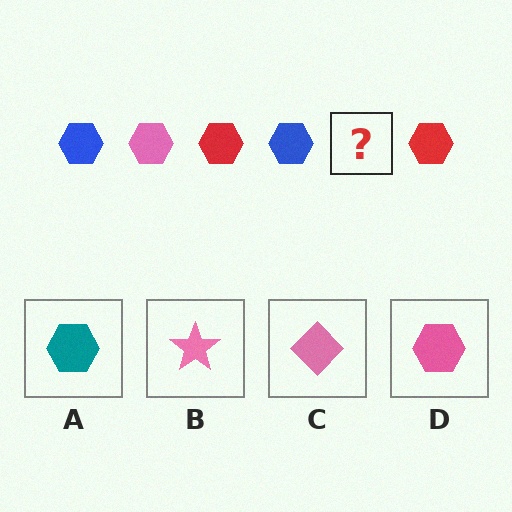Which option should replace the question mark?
Option D.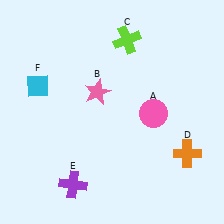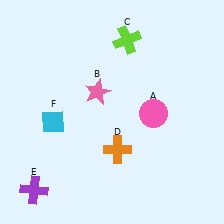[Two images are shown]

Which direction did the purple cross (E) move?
The purple cross (E) moved left.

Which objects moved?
The objects that moved are: the orange cross (D), the purple cross (E), the cyan diamond (F).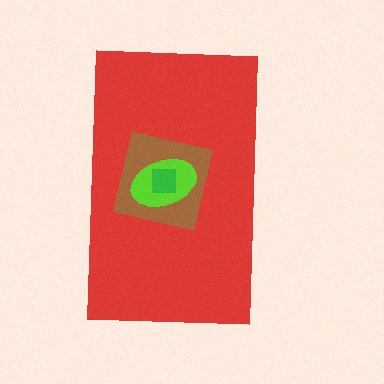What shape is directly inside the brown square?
The lime ellipse.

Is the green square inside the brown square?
Yes.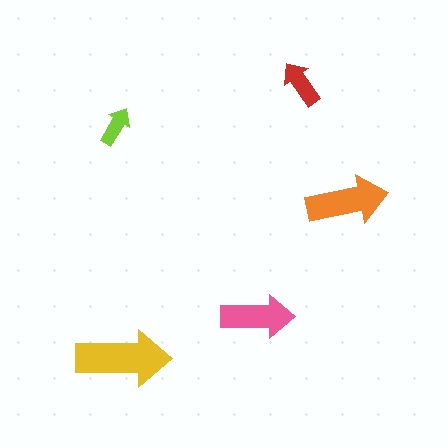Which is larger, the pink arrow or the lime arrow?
The pink one.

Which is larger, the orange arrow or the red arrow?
The orange one.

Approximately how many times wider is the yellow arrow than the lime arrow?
About 2.5 times wider.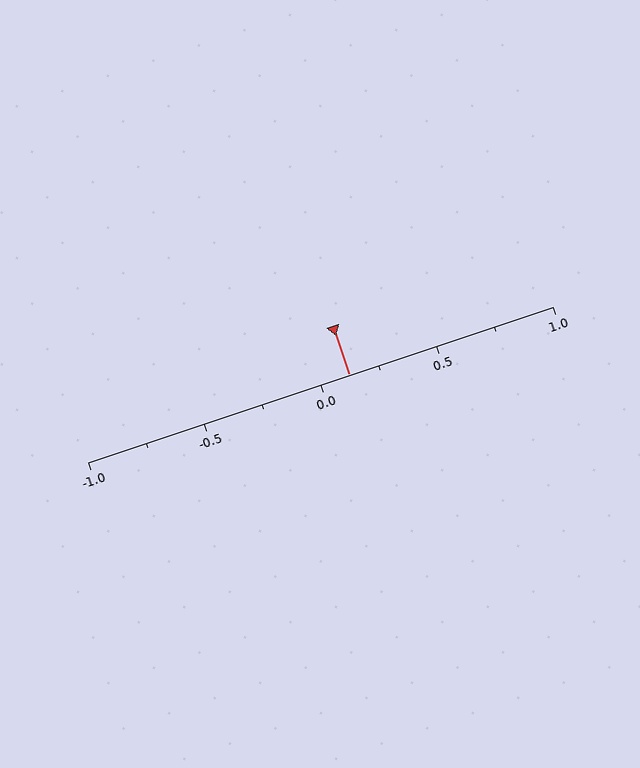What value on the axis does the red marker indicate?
The marker indicates approximately 0.12.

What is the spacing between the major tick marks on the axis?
The major ticks are spaced 0.5 apart.